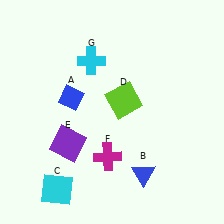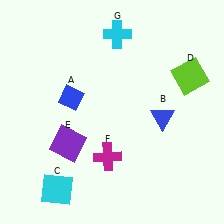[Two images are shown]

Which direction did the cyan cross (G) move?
The cyan cross (G) moved up.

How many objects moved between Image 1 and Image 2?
3 objects moved between the two images.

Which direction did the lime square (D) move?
The lime square (D) moved right.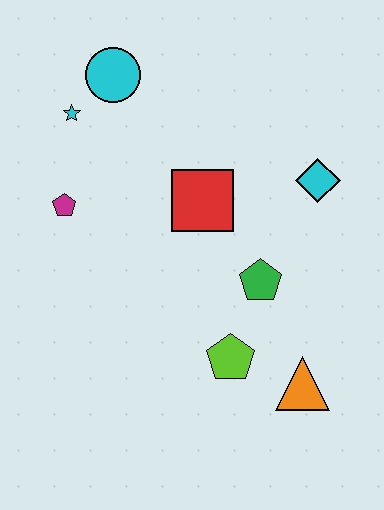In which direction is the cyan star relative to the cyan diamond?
The cyan star is to the left of the cyan diamond.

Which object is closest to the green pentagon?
The lime pentagon is closest to the green pentagon.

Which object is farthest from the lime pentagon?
The cyan circle is farthest from the lime pentagon.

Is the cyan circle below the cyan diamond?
No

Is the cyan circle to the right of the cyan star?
Yes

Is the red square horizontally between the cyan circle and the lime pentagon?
Yes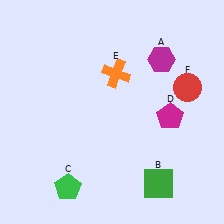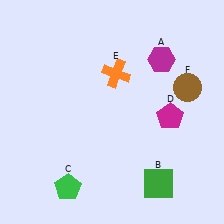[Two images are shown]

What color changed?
The circle (F) changed from red in Image 1 to brown in Image 2.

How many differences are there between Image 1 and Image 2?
There is 1 difference between the two images.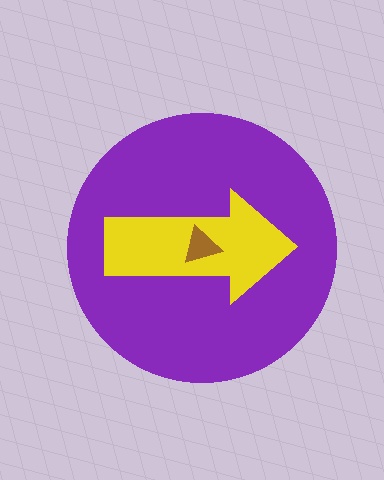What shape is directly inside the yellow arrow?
The brown triangle.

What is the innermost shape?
The brown triangle.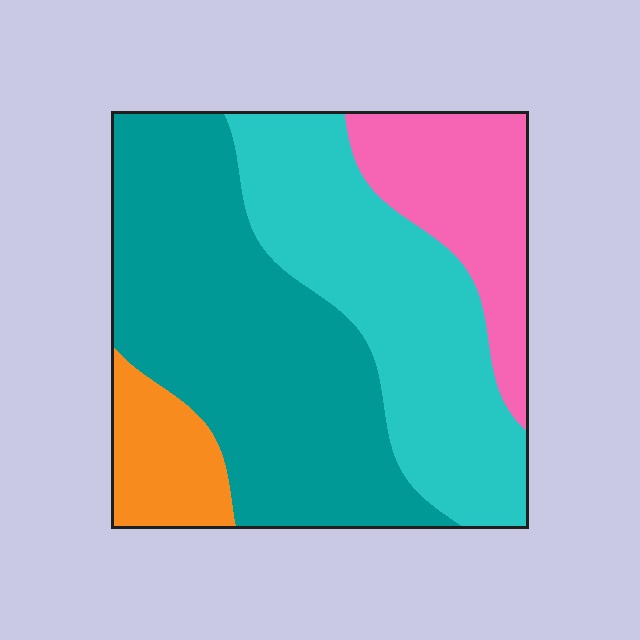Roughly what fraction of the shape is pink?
Pink covers about 15% of the shape.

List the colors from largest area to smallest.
From largest to smallest: teal, cyan, pink, orange.